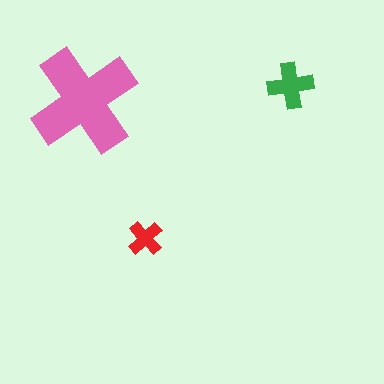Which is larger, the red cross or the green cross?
The green one.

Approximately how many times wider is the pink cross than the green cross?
About 2.5 times wider.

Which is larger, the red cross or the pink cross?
The pink one.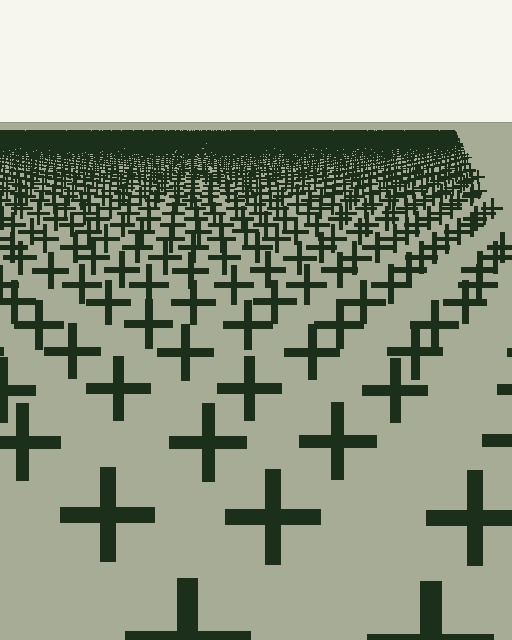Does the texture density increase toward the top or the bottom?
Density increases toward the top.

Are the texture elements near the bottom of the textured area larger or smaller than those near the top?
Larger. Near the bottom, elements are closer to the viewer and appear at a bigger on-screen size.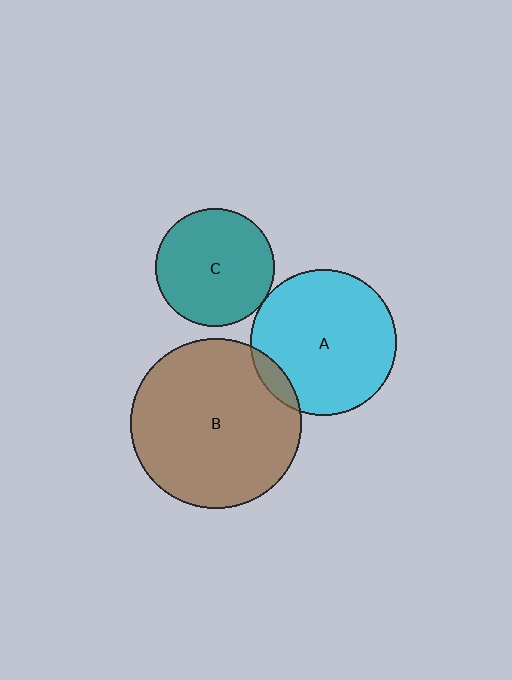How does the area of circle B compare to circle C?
Approximately 2.1 times.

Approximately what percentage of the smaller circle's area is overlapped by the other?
Approximately 10%.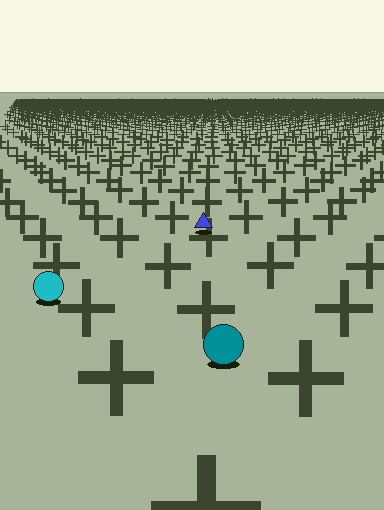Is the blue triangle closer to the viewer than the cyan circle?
No. The cyan circle is closer — you can tell from the texture gradient: the ground texture is coarser near it.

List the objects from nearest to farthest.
From nearest to farthest: the teal circle, the cyan circle, the blue triangle.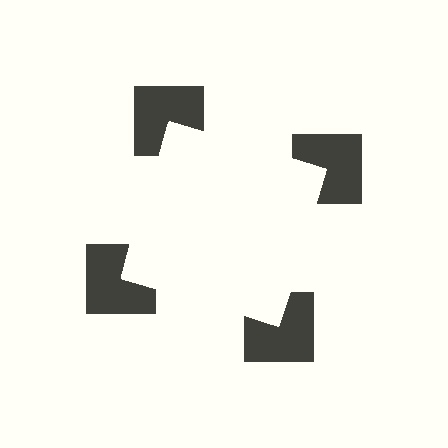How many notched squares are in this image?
There are 4 — one at each vertex of the illusory square.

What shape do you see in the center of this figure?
An illusory square — its edges are inferred from the aligned wedge cuts in the notched squares, not physically drawn.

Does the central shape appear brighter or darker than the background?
It typically appears slightly brighter than the background, even though no actual brightness change is drawn.